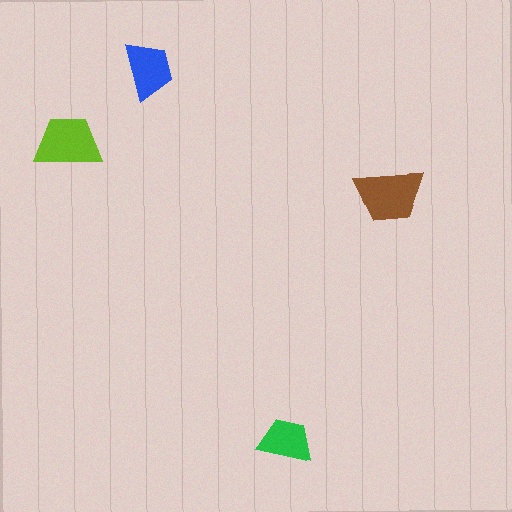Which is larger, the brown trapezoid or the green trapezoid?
The brown one.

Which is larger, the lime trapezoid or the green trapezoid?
The lime one.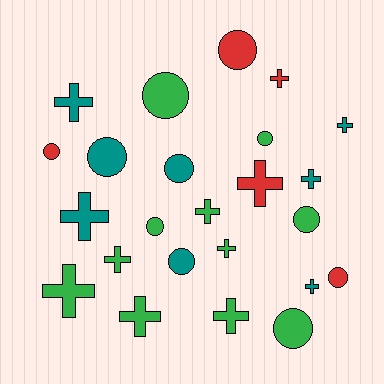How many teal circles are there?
There are 3 teal circles.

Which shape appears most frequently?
Cross, with 13 objects.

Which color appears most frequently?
Green, with 11 objects.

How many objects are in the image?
There are 24 objects.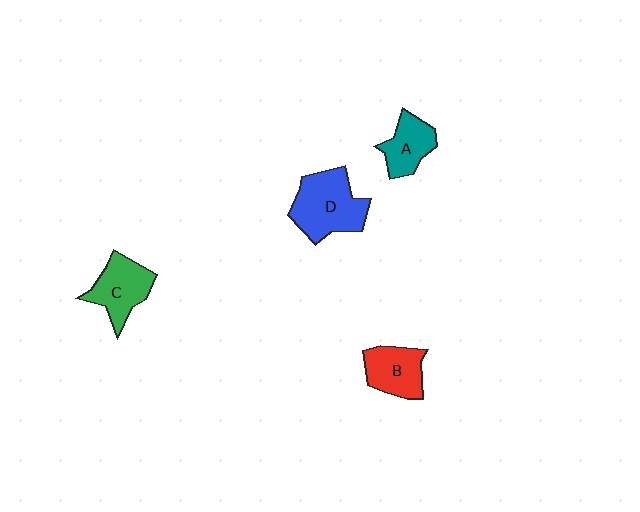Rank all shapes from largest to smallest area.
From largest to smallest: D (blue), C (green), B (red), A (teal).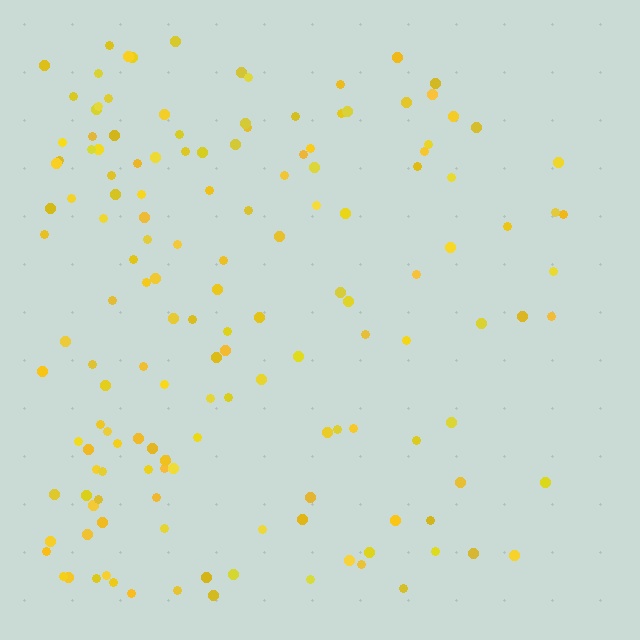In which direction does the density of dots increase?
From right to left, with the left side densest.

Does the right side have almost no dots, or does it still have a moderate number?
Still a moderate number, just noticeably fewer than the left.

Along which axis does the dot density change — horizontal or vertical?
Horizontal.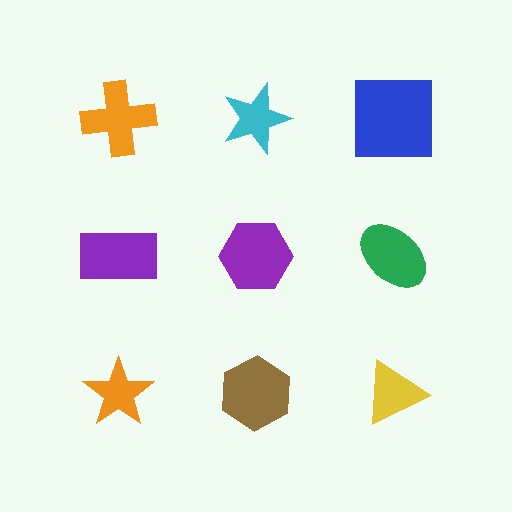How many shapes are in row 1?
3 shapes.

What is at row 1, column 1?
An orange cross.